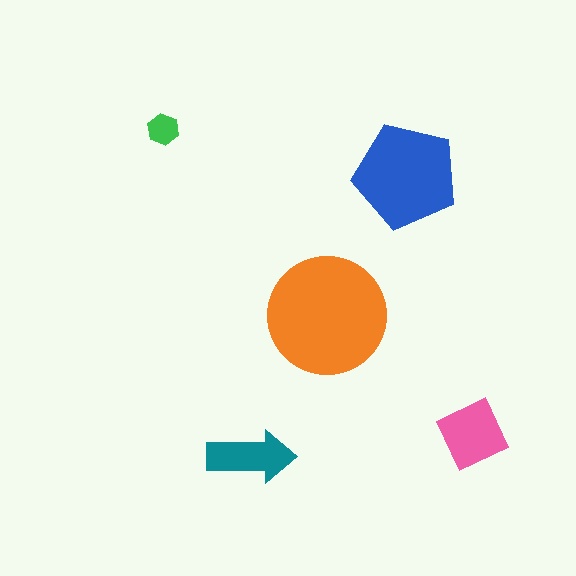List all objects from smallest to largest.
The green hexagon, the teal arrow, the pink diamond, the blue pentagon, the orange circle.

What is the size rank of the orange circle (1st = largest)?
1st.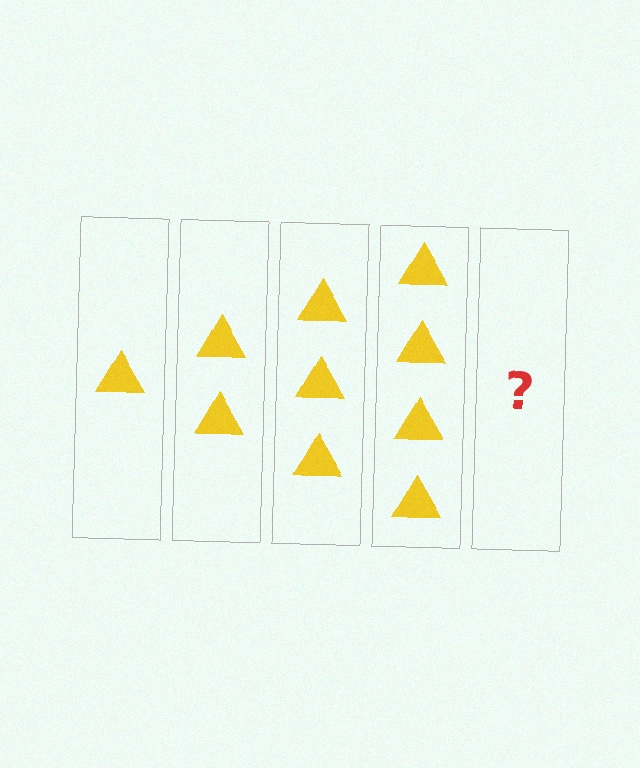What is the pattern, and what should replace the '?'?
The pattern is that each step adds one more triangle. The '?' should be 5 triangles.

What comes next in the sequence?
The next element should be 5 triangles.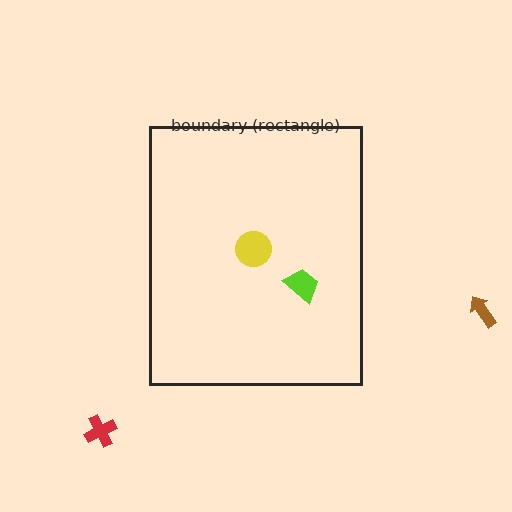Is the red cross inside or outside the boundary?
Outside.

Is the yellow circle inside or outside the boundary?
Inside.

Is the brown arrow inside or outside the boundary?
Outside.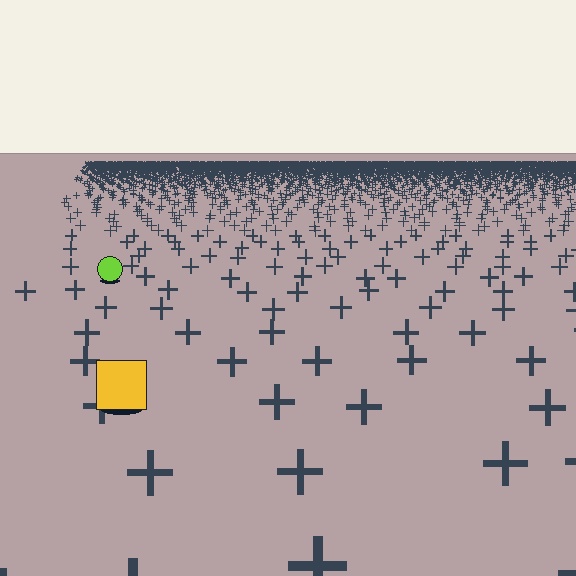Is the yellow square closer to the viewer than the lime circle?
Yes. The yellow square is closer — you can tell from the texture gradient: the ground texture is coarser near it.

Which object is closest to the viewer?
The yellow square is closest. The texture marks near it are larger and more spread out.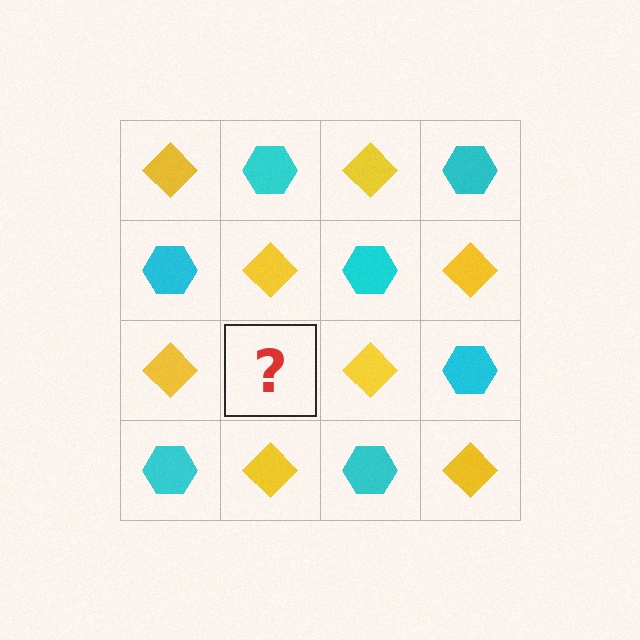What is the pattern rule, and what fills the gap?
The rule is that it alternates yellow diamond and cyan hexagon in a checkerboard pattern. The gap should be filled with a cyan hexagon.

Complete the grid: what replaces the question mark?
The question mark should be replaced with a cyan hexagon.